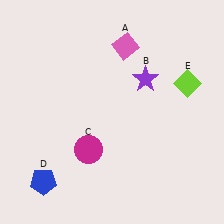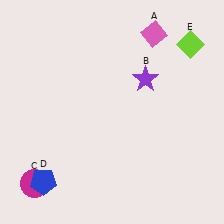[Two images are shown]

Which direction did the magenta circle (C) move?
The magenta circle (C) moved left.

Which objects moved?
The objects that moved are: the pink diamond (A), the magenta circle (C), the lime diamond (E).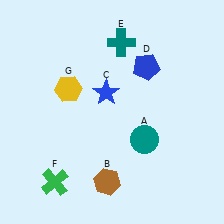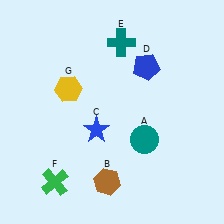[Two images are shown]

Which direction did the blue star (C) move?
The blue star (C) moved down.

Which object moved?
The blue star (C) moved down.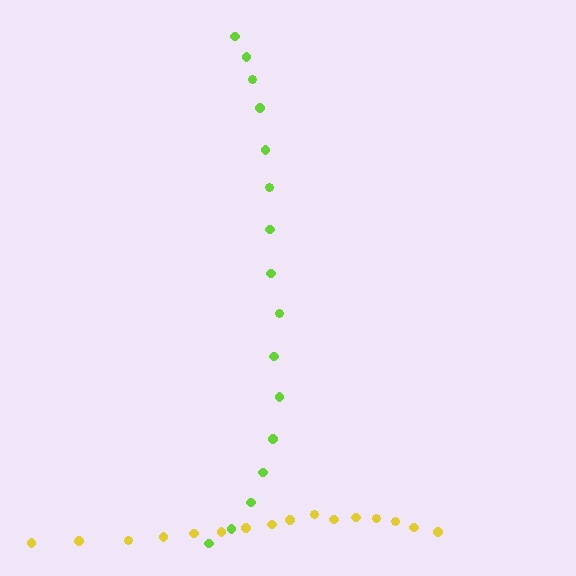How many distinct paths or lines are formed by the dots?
There are 2 distinct paths.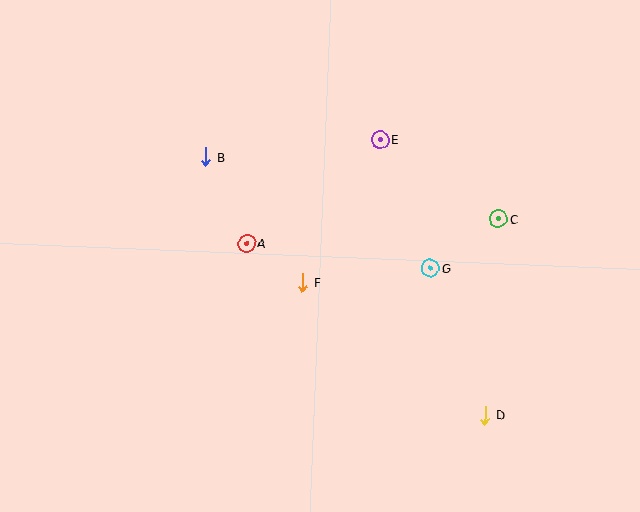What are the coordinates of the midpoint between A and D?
The midpoint between A and D is at (366, 329).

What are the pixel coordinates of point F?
Point F is at (303, 282).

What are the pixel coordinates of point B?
Point B is at (206, 157).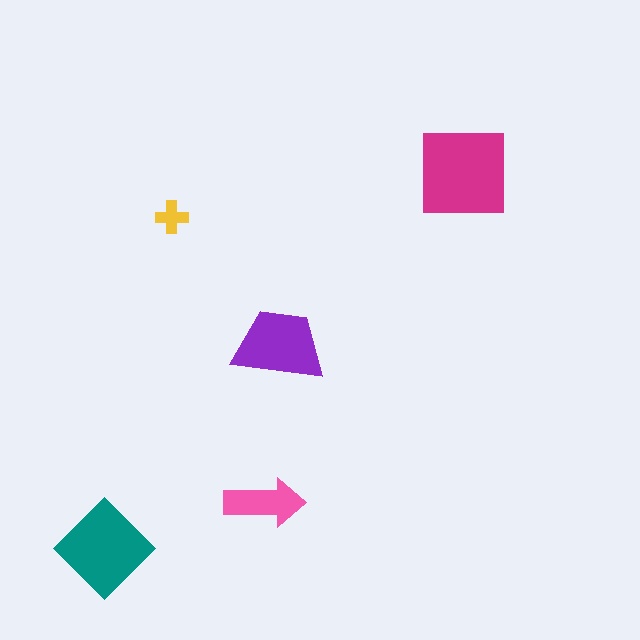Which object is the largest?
The magenta square.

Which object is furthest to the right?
The magenta square is rightmost.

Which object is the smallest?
The yellow cross.